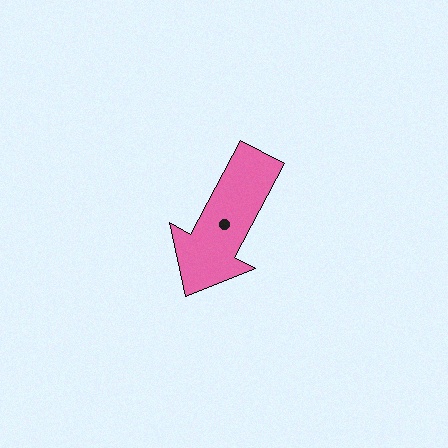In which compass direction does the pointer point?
Southwest.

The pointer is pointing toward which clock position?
Roughly 7 o'clock.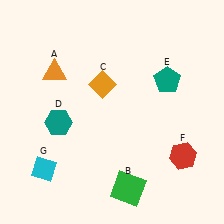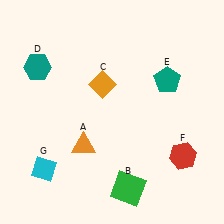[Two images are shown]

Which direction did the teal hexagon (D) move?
The teal hexagon (D) moved up.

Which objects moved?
The objects that moved are: the orange triangle (A), the teal hexagon (D).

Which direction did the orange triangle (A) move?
The orange triangle (A) moved down.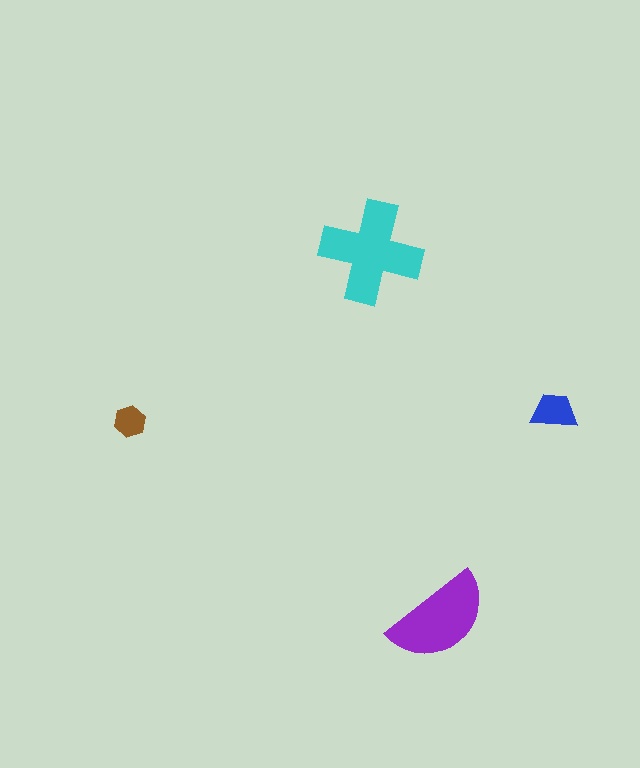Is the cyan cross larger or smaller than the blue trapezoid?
Larger.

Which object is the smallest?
The brown hexagon.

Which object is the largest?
The cyan cross.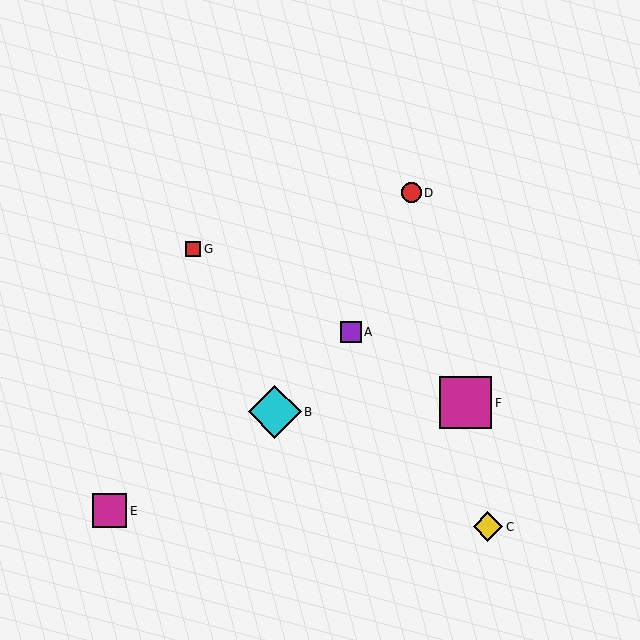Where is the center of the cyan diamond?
The center of the cyan diamond is at (275, 412).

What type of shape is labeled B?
Shape B is a cyan diamond.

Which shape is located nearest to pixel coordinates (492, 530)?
The yellow diamond (labeled C) at (488, 527) is nearest to that location.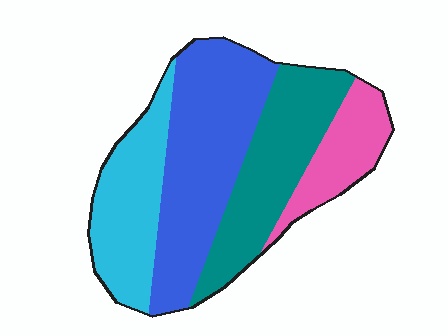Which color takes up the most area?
Blue, at roughly 35%.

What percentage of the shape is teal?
Teal takes up between a sixth and a third of the shape.